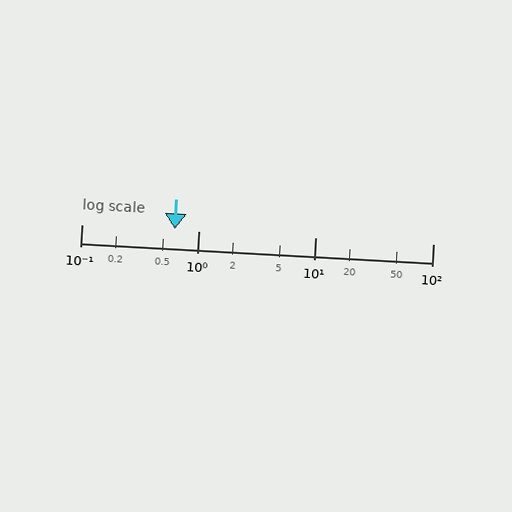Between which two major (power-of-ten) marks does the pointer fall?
The pointer is between 0.1 and 1.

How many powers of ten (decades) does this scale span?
The scale spans 3 decades, from 0.1 to 100.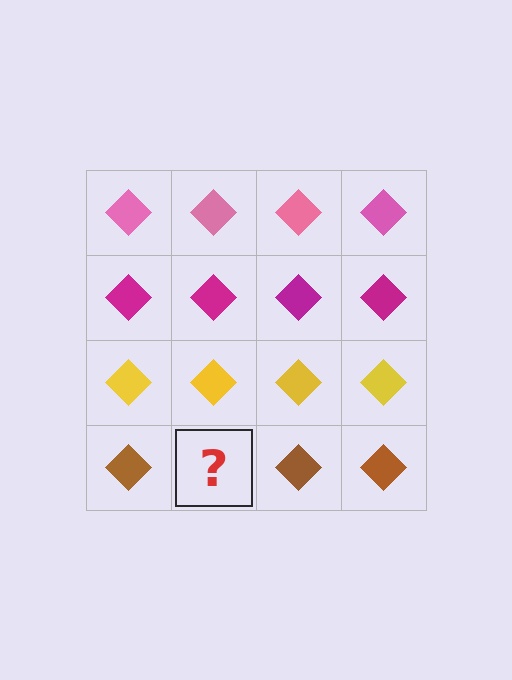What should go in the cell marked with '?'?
The missing cell should contain a brown diamond.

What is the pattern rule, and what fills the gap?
The rule is that each row has a consistent color. The gap should be filled with a brown diamond.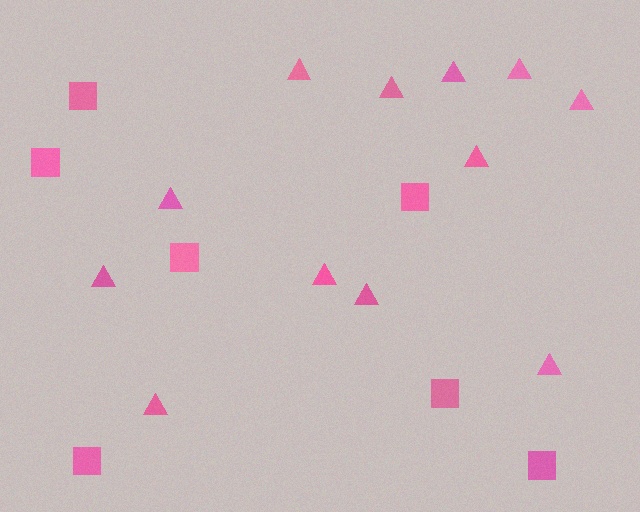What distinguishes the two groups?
There are 2 groups: one group of triangles (12) and one group of squares (7).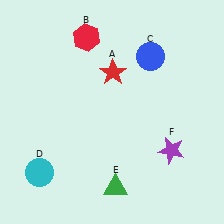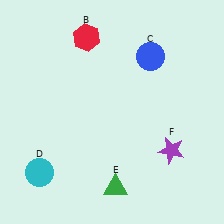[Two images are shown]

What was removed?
The red star (A) was removed in Image 2.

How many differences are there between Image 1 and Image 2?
There is 1 difference between the two images.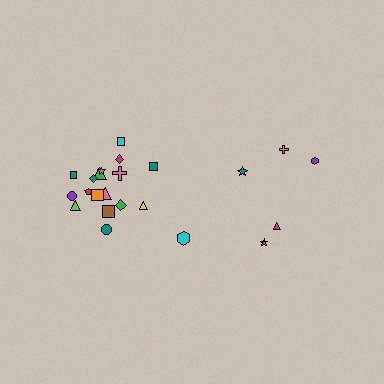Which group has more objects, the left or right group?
The left group.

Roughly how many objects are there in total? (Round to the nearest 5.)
Roughly 25 objects in total.